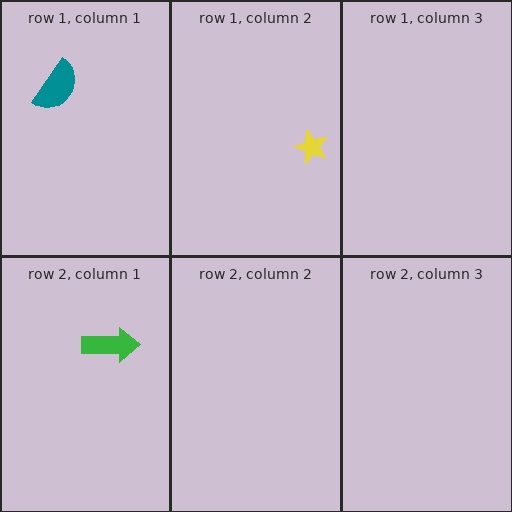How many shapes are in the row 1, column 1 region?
1.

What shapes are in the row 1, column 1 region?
The teal semicircle.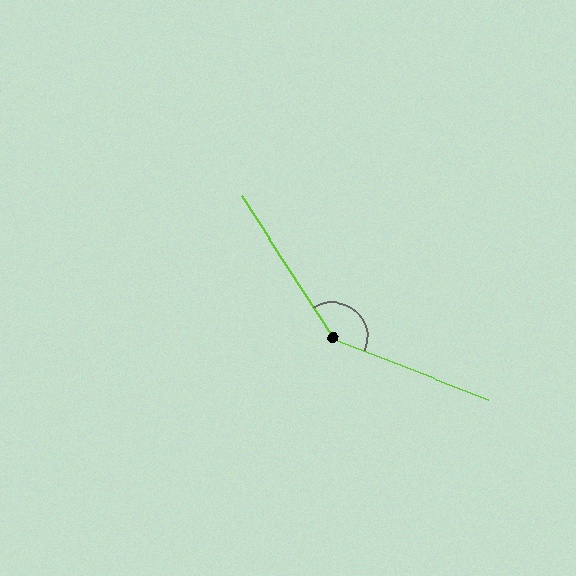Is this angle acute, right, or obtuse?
It is obtuse.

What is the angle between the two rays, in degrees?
Approximately 144 degrees.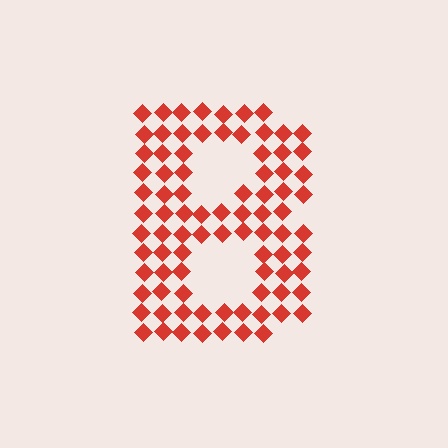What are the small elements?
The small elements are diamonds.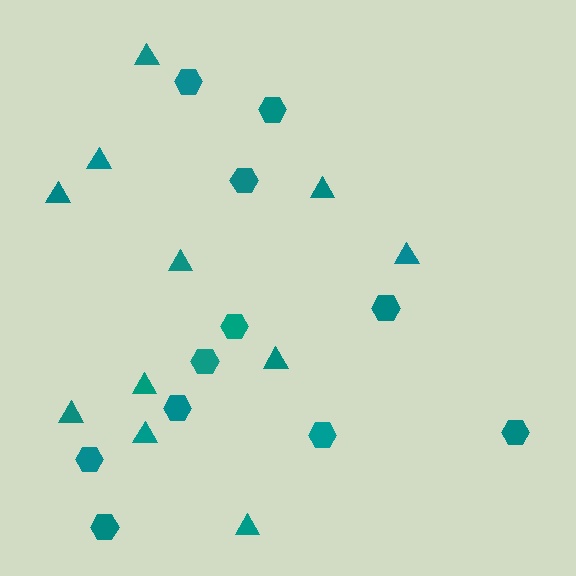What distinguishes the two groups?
There are 2 groups: one group of triangles (11) and one group of hexagons (11).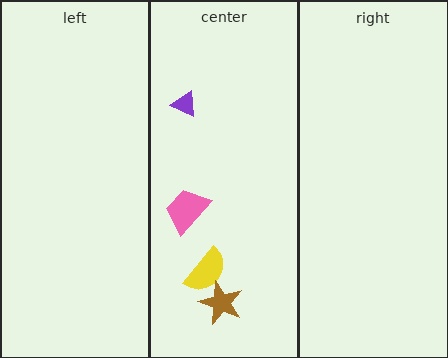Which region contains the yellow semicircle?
The center region.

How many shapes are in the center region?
4.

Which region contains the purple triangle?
The center region.